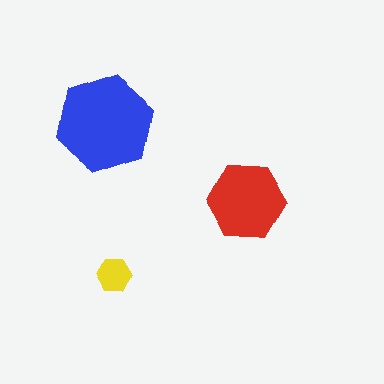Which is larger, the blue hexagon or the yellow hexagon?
The blue one.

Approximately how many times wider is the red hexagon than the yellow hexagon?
About 2 times wider.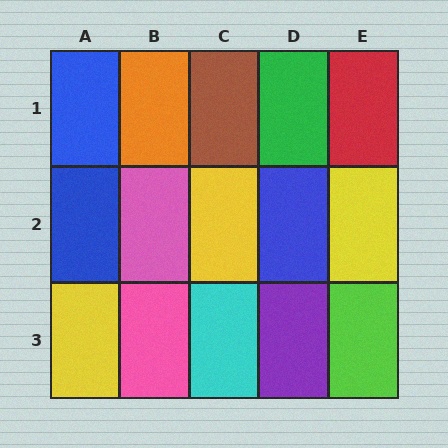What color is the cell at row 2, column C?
Yellow.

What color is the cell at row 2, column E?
Yellow.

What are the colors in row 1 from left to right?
Blue, orange, brown, green, red.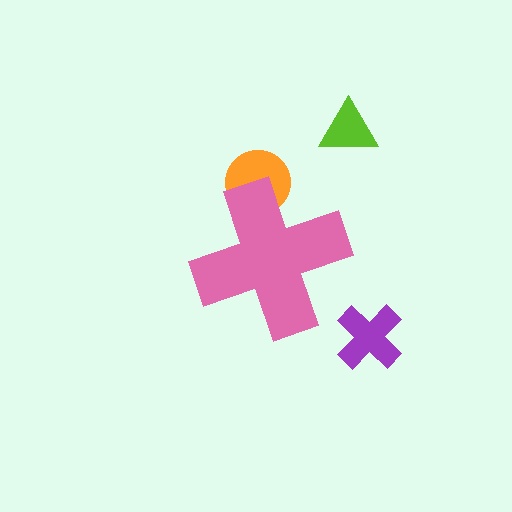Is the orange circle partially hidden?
Yes, the orange circle is partially hidden behind the pink cross.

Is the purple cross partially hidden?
No, the purple cross is fully visible.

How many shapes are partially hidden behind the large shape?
1 shape is partially hidden.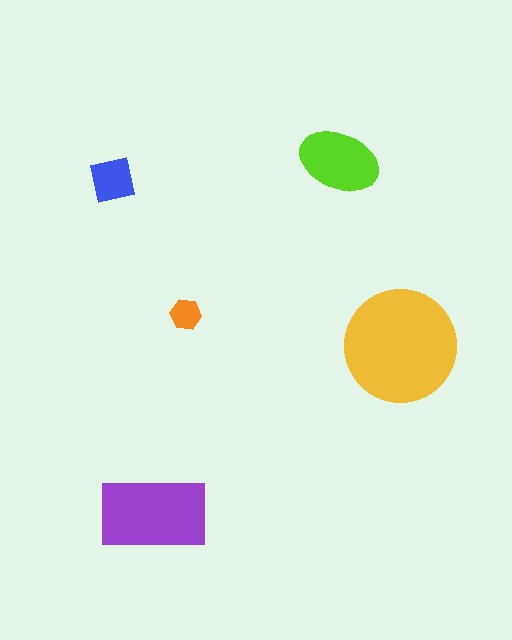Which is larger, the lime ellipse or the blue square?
The lime ellipse.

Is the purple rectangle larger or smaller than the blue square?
Larger.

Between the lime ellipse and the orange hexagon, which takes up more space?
The lime ellipse.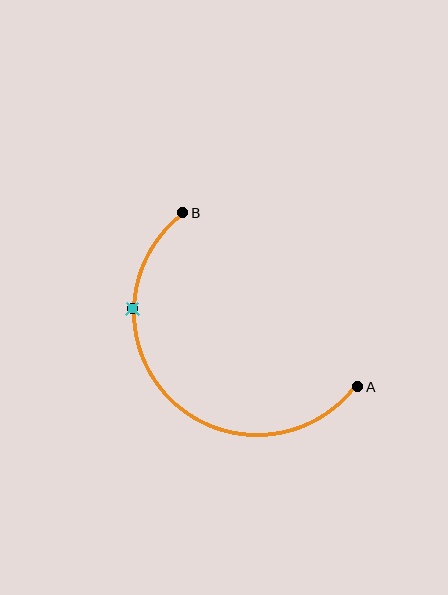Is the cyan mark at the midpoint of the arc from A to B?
No. The cyan mark lies on the arc but is closer to endpoint B. The arc midpoint would be at the point on the curve equidistant along the arc from both A and B.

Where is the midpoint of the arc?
The arc midpoint is the point on the curve farthest from the straight line joining A and B. It sits below and to the left of that line.